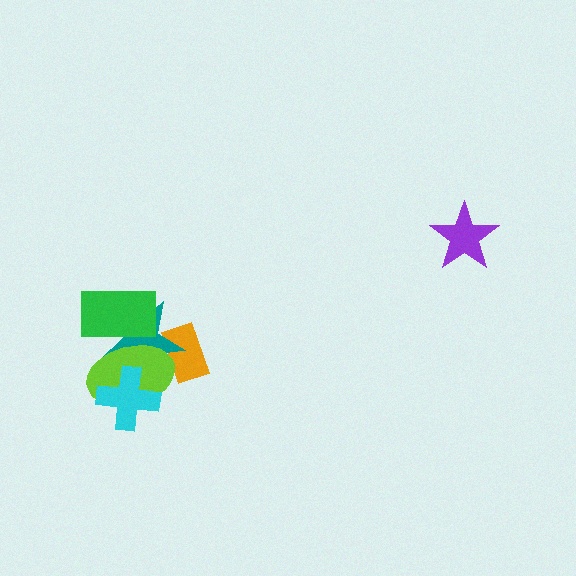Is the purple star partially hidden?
No, no other shape covers it.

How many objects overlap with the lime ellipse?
4 objects overlap with the lime ellipse.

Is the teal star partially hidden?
Yes, it is partially covered by another shape.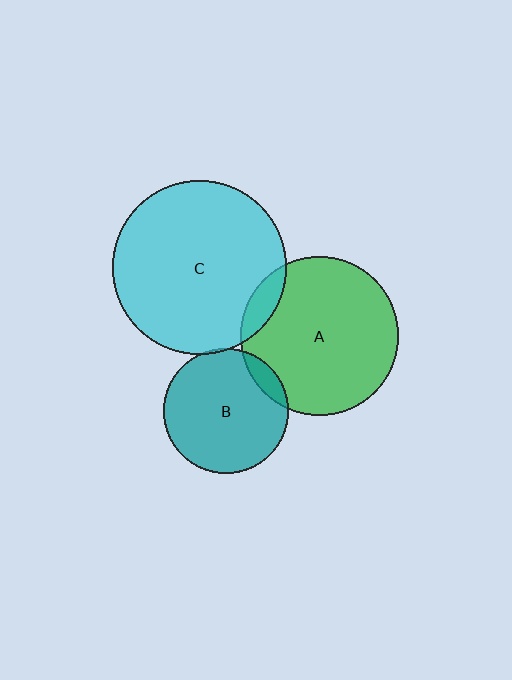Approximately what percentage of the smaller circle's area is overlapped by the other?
Approximately 10%.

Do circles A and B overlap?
Yes.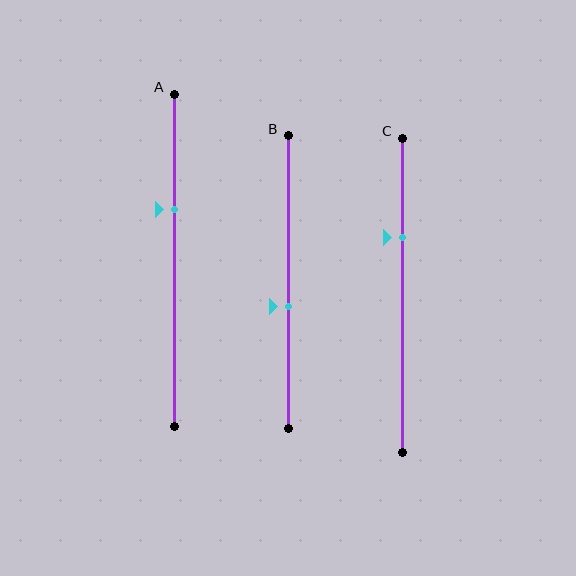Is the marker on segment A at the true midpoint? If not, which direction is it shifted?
No, the marker on segment A is shifted upward by about 15% of the segment length.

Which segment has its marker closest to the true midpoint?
Segment B has its marker closest to the true midpoint.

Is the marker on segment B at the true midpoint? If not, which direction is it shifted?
No, the marker on segment B is shifted downward by about 8% of the segment length.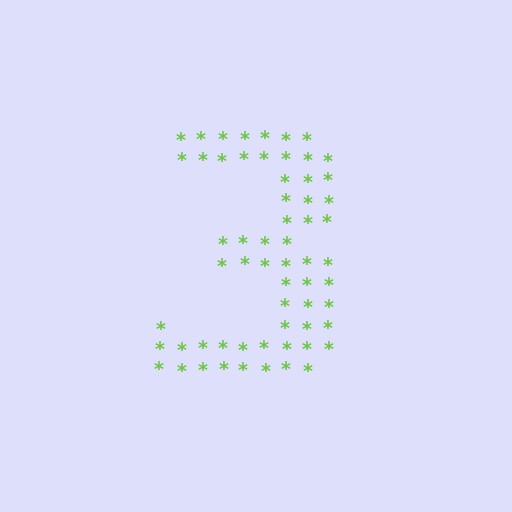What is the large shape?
The large shape is the digit 3.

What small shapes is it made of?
It is made of small asterisks.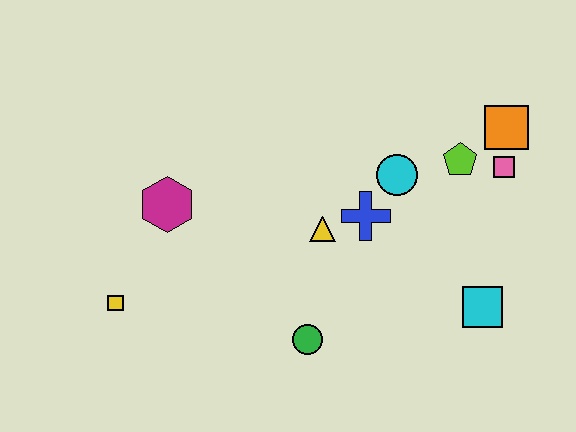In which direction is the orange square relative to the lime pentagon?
The orange square is to the right of the lime pentagon.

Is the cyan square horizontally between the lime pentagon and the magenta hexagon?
No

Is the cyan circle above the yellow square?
Yes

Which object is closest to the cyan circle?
The blue cross is closest to the cyan circle.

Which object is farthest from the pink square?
The yellow square is farthest from the pink square.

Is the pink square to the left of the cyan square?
No